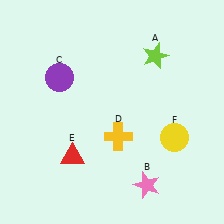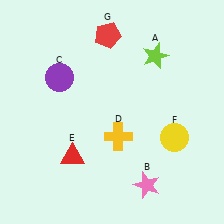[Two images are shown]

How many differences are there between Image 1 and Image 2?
There is 1 difference between the two images.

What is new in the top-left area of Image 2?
A red pentagon (G) was added in the top-left area of Image 2.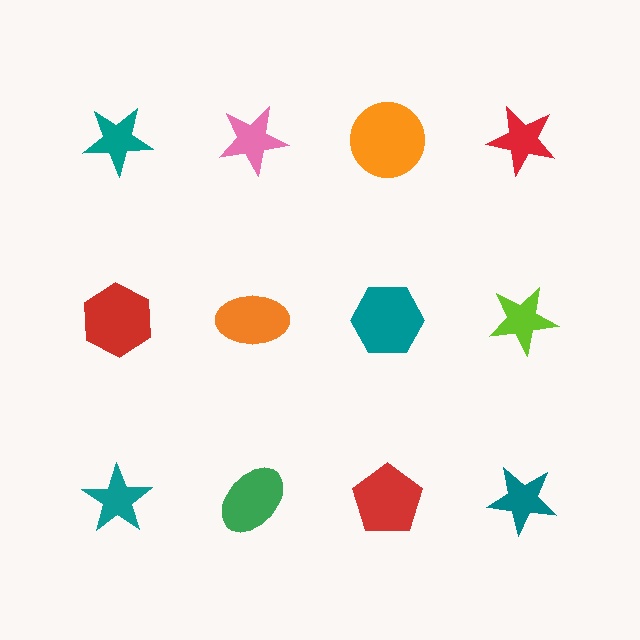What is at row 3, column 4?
A teal star.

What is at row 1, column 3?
An orange circle.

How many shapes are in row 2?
4 shapes.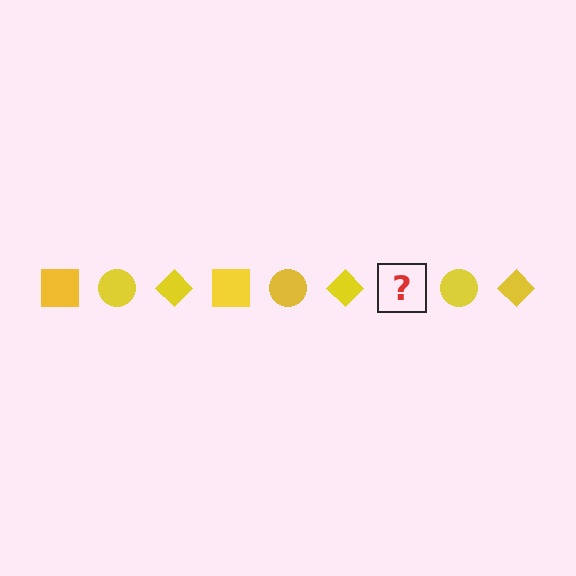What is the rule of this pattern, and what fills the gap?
The rule is that the pattern cycles through square, circle, diamond shapes in yellow. The gap should be filled with a yellow square.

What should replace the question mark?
The question mark should be replaced with a yellow square.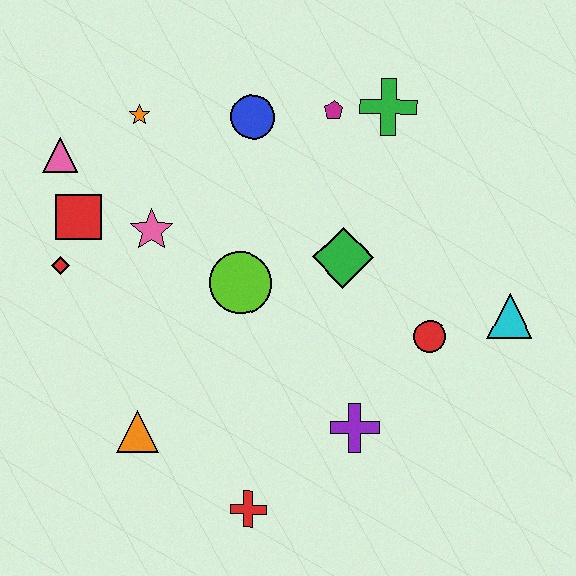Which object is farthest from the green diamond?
The pink triangle is farthest from the green diamond.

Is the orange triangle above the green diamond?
No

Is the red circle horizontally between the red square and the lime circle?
No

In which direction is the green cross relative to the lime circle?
The green cross is above the lime circle.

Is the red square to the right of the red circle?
No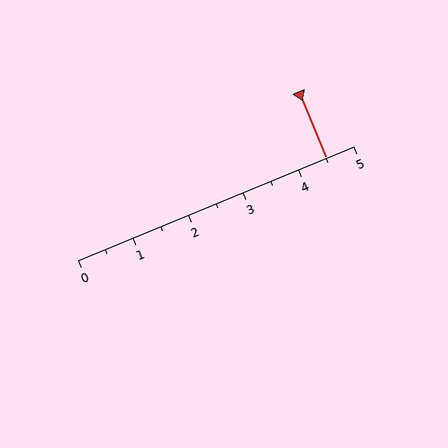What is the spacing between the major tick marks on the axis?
The major ticks are spaced 1 apart.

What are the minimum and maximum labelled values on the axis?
The axis runs from 0 to 5.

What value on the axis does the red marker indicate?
The marker indicates approximately 4.5.